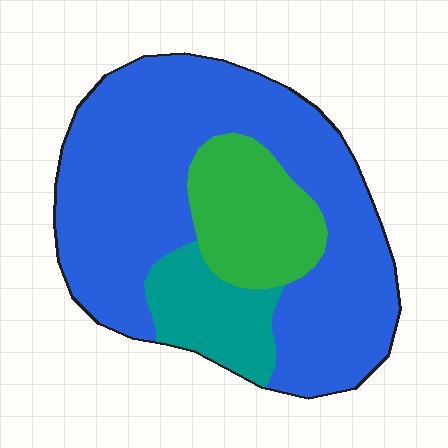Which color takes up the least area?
Teal, at roughly 15%.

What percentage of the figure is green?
Green takes up about one sixth (1/6) of the figure.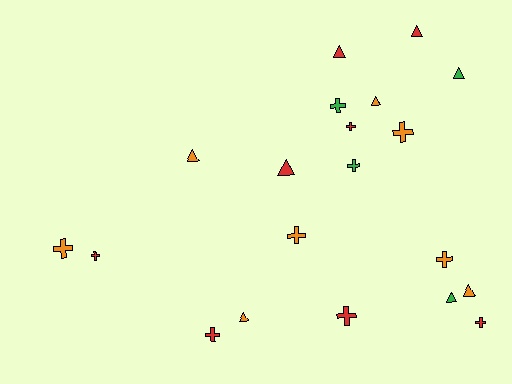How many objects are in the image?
There are 20 objects.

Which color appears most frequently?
Orange, with 8 objects.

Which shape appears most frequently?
Cross, with 11 objects.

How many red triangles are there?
There are 3 red triangles.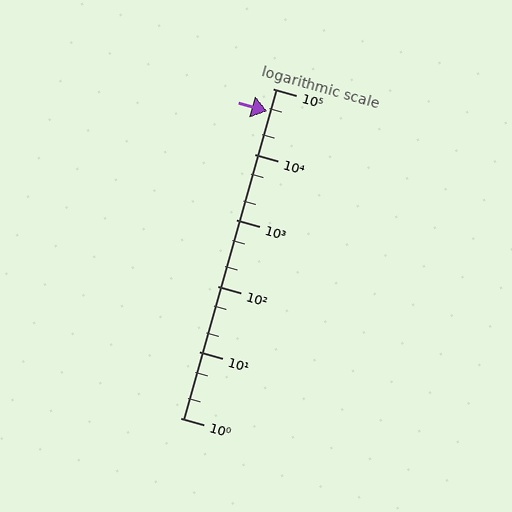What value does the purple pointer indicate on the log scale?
The pointer indicates approximately 46000.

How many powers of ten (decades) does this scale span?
The scale spans 5 decades, from 1 to 100000.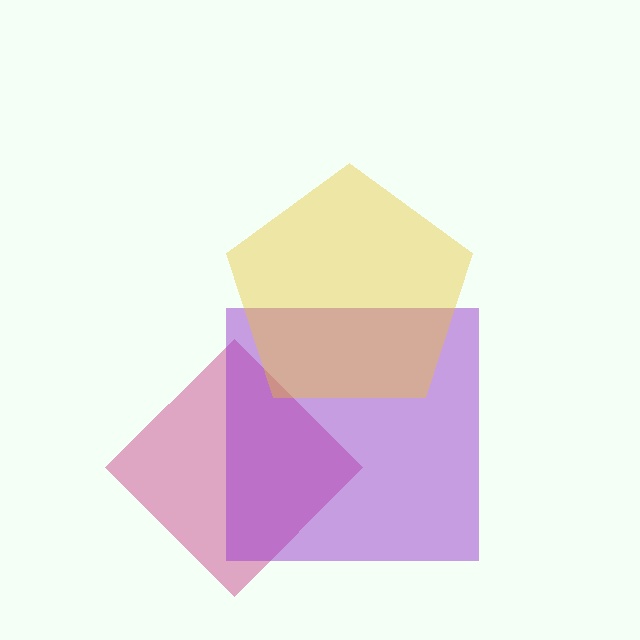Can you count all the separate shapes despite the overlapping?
Yes, there are 3 separate shapes.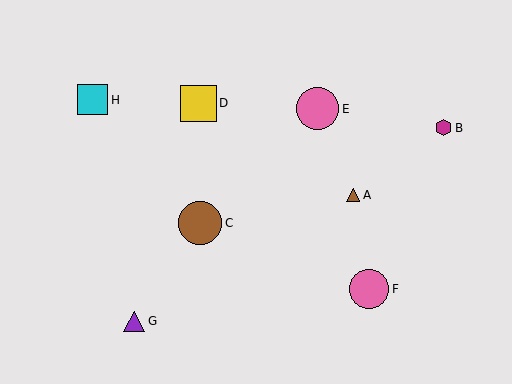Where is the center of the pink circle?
The center of the pink circle is at (318, 109).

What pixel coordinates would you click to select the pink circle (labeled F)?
Click at (369, 289) to select the pink circle F.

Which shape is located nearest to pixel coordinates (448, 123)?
The magenta hexagon (labeled B) at (444, 128) is nearest to that location.